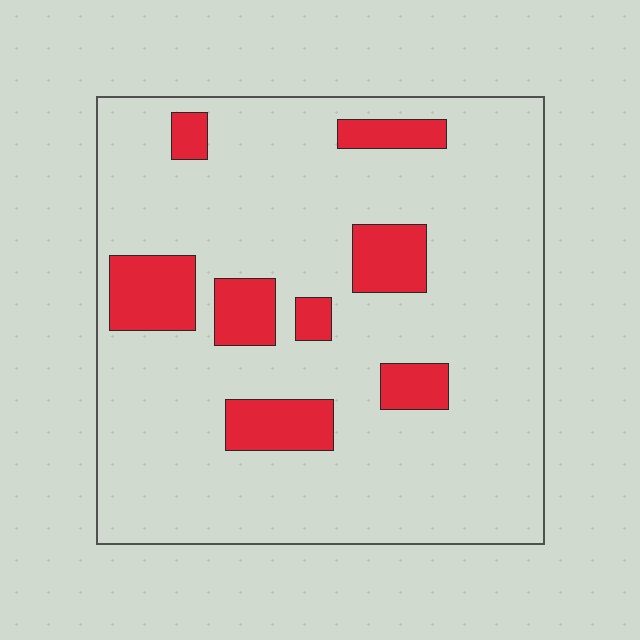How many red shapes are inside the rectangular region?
8.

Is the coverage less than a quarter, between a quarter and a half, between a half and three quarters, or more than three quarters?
Less than a quarter.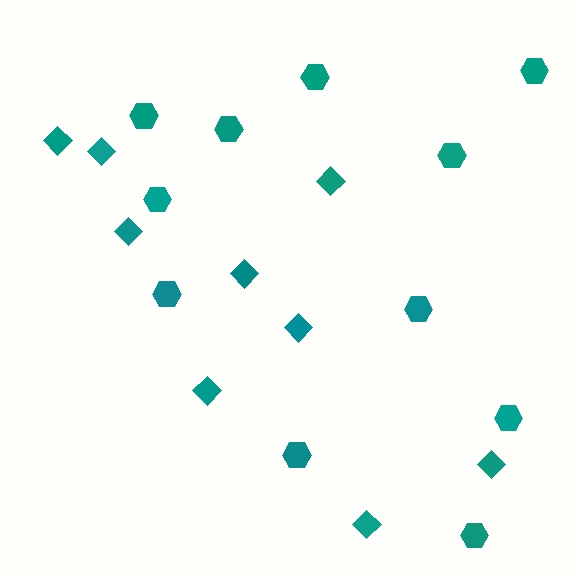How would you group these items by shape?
There are 2 groups: one group of diamonds (9) and one group of hexagons (11).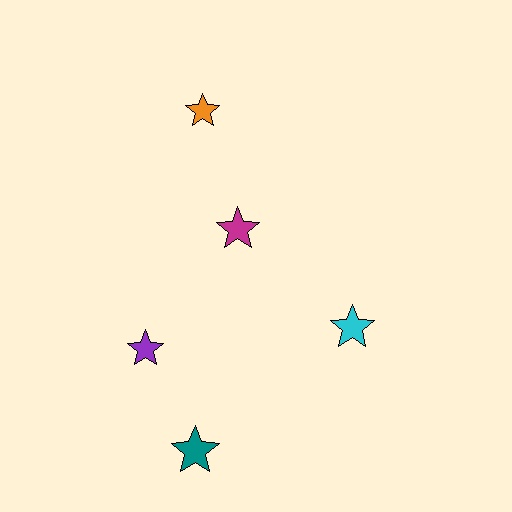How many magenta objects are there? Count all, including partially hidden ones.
There is 1 magenta object.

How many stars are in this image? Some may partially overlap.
There are 5 stars.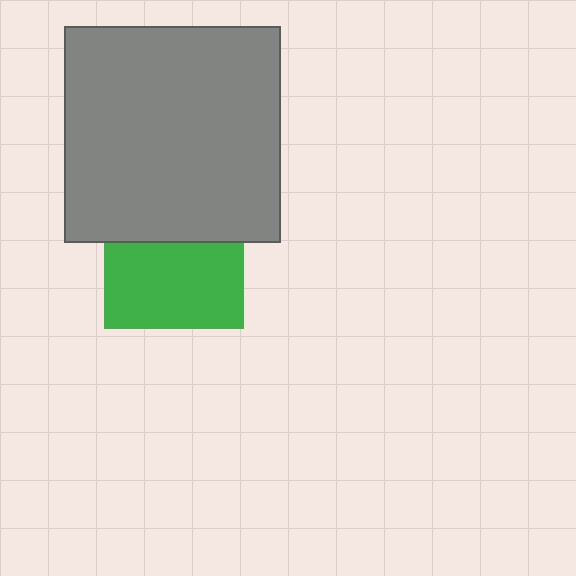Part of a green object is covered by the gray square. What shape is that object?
It is a square.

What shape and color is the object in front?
The object in front is a gray square.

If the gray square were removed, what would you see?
You would see the complete green square.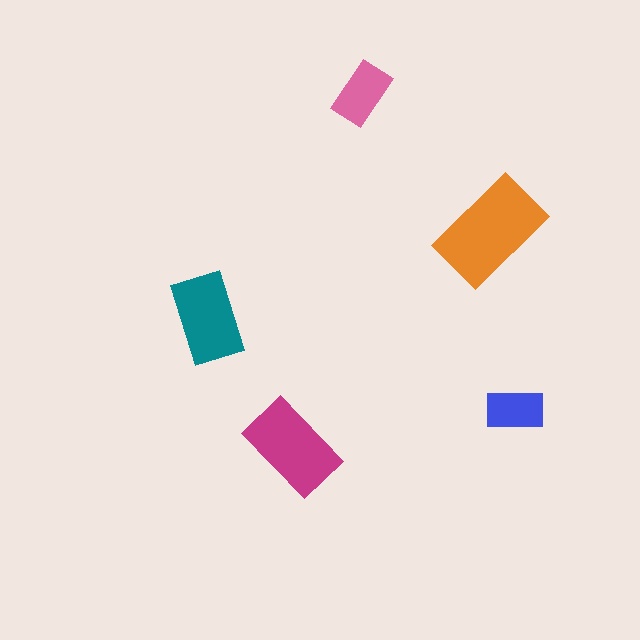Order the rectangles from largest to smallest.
the orange one, the magenta one, the teal one, the pink one, the blue one.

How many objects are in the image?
There are 5 objects in the image.